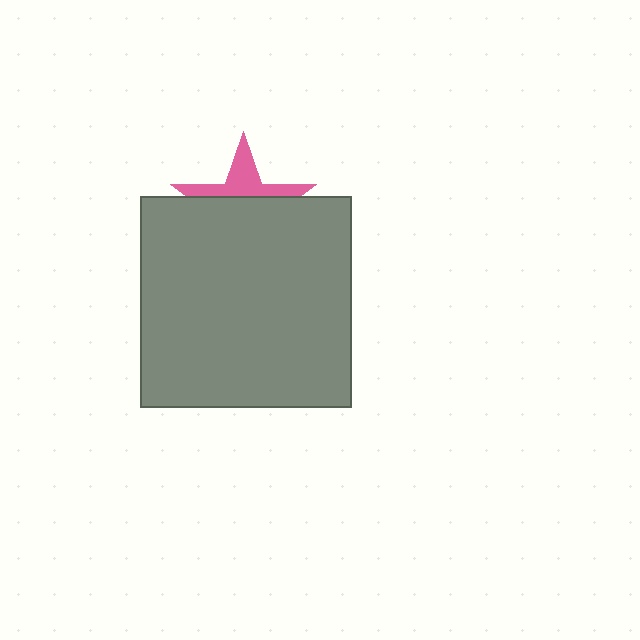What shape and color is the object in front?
The object in front is a gray rectangle.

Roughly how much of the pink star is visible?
A small part of it is visible (roughly 36%).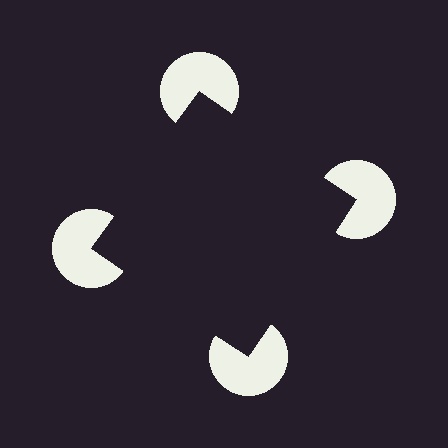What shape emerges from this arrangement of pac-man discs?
An illusory square — its edges are inferred from the aligned wedge cuts in the pac-man discs, not physically drawn.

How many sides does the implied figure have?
4 sides.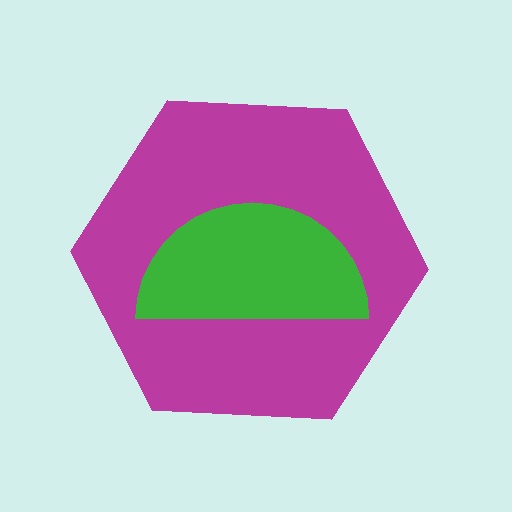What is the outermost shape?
The magenta hexagon.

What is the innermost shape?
The green semicircle.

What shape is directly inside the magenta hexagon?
The green semicircle.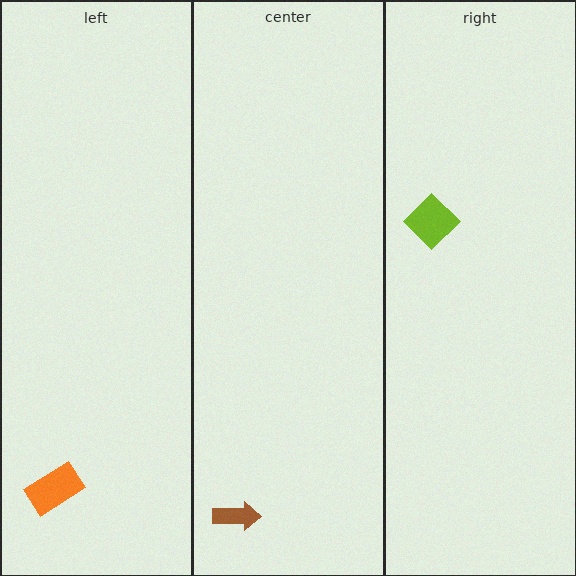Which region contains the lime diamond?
The right region.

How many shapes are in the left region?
1.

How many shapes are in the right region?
1.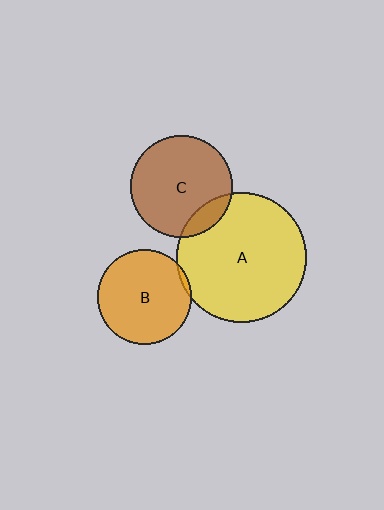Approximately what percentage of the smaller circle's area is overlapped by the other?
Approximately 15%.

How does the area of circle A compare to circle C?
Approximately 1.6 times.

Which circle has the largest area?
Circle A (yellow).